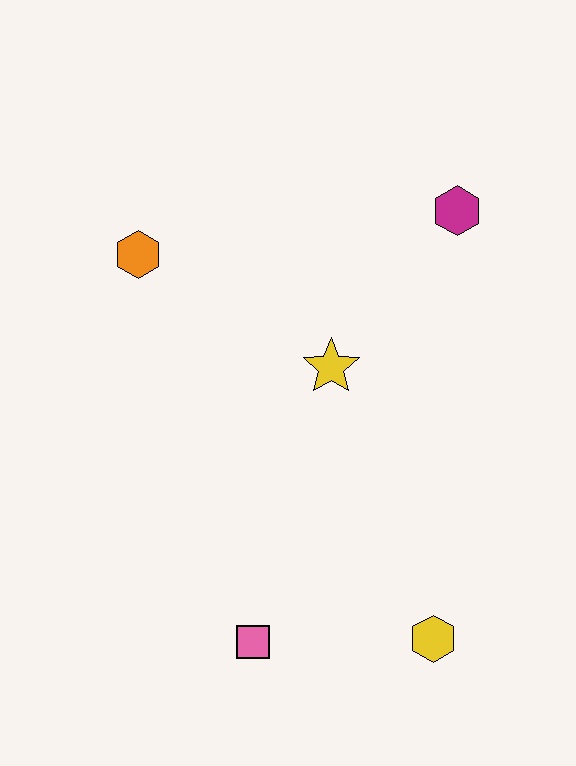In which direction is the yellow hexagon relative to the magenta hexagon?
The yellow hexagon is below the magenta hexagon.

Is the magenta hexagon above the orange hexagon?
Yes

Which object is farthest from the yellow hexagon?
The orange hexagon is farthest from the yellow hexagon.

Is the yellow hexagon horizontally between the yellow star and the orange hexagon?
No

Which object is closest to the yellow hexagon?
The pink square is closest to the yellow hexagon.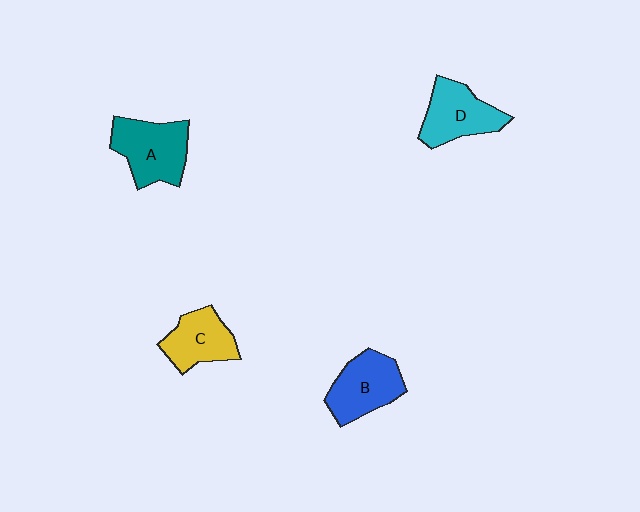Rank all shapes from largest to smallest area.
From largest to smallest: A (teal), B (blue), D (cyan), C (yellow).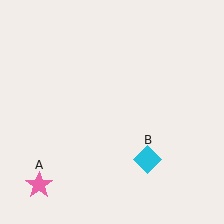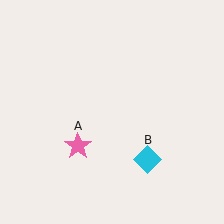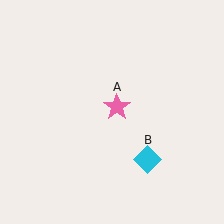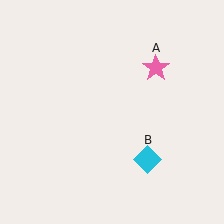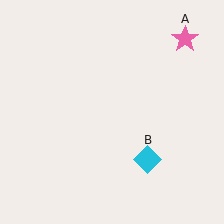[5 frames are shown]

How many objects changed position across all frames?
1 object changed position: pink star (object A).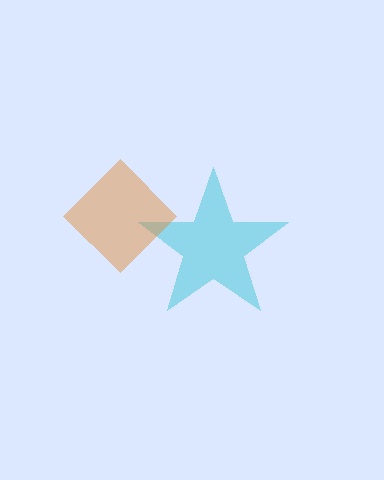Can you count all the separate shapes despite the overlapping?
Yes, there are 2 separate shapes.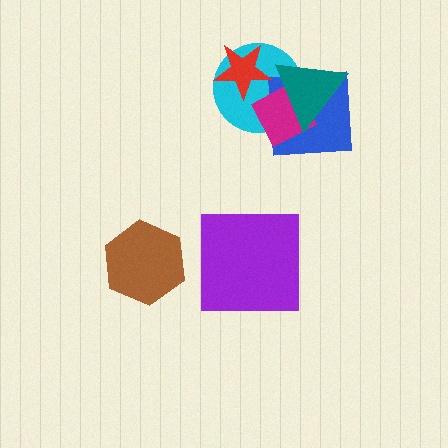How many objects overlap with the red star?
1 object overlaps with the red star.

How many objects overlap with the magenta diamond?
3 objects overlap with the magenta diamond.